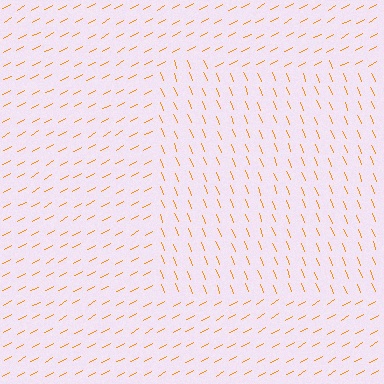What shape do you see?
I see a rectangle.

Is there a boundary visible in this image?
Yes, there is a texture boundary formed by a change in line orientation.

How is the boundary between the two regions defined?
The boundary is defined purely by a change in line orientation (approximately 82 degrees difference). All lines are the same color and thickness.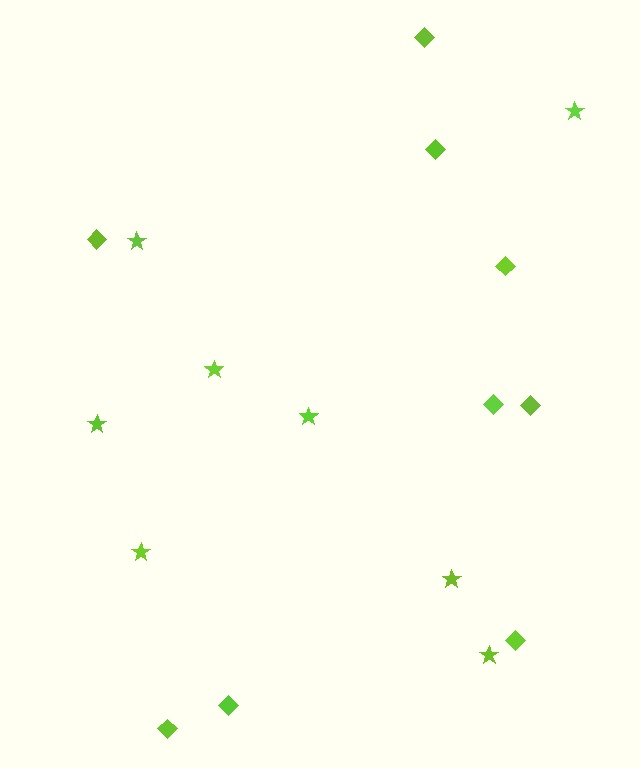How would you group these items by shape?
There are 2 groups: one group of diamonds (9) and one group of stars (8).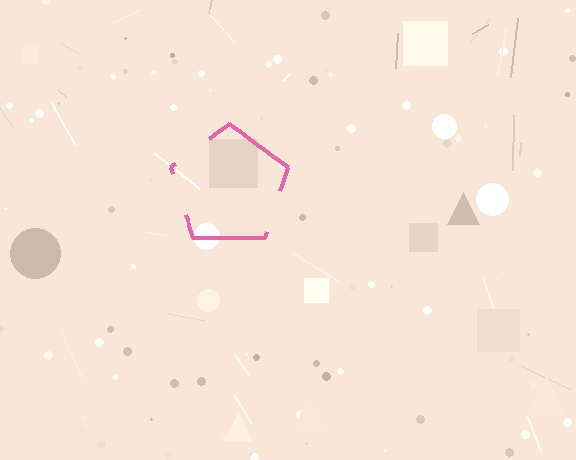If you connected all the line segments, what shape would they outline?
They would outline a pentagon.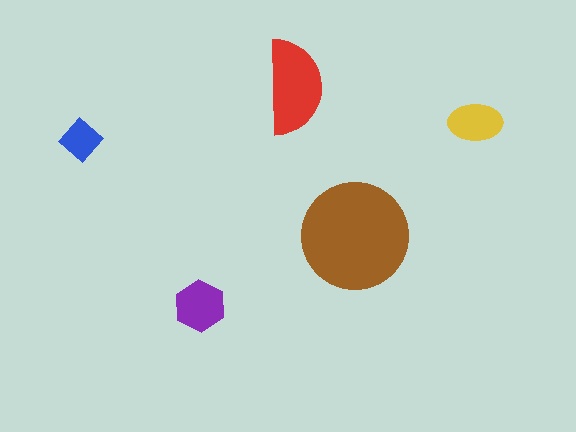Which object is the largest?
The brown circle.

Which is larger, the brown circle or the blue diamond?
The brown circle.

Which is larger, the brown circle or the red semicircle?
The brown circle.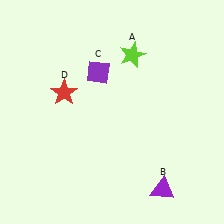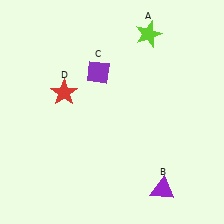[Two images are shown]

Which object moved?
The lime star (A) moved up.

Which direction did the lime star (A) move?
The lime star (A) moved up.